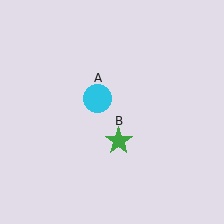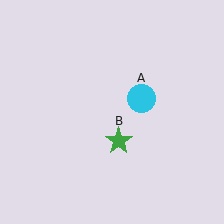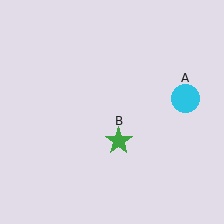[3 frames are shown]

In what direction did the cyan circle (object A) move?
The cyan circle (object A) moved right.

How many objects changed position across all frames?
1 object changed position: cyan circle (object A).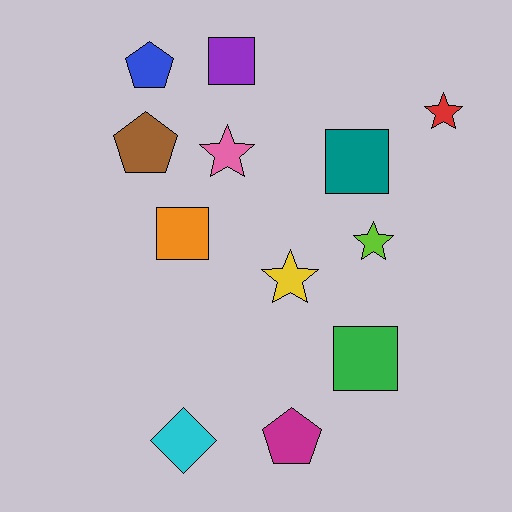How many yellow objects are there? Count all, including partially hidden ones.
There is 1 yellow object.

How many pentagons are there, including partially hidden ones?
There are 3 pentagons.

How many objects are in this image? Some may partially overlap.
There are 12 objects.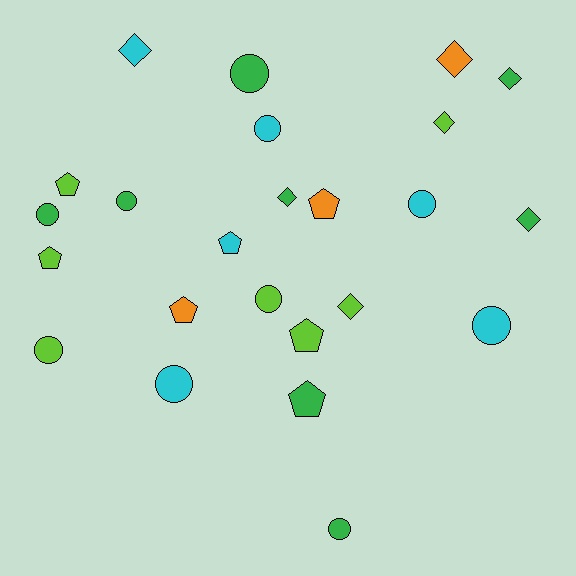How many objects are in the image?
There are 24 objects.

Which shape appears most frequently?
Circle, with 10 objects.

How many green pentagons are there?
There is 1 green pentagon.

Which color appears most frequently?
Green, with 8 objects.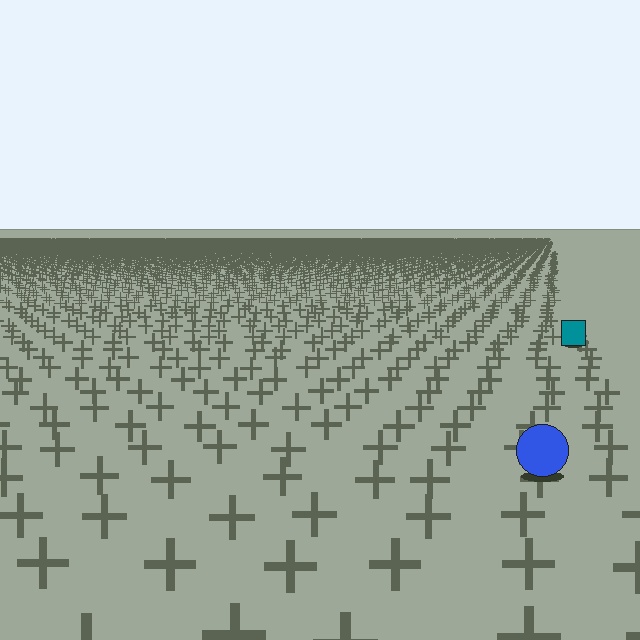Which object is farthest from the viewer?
The teal square is farthest from the viewer. It appears smaller and the ground texture around it is denser.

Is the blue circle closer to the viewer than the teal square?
Yes. The blue circle is closer — you can tell from the texture gradient: the ground texture is coarser near it.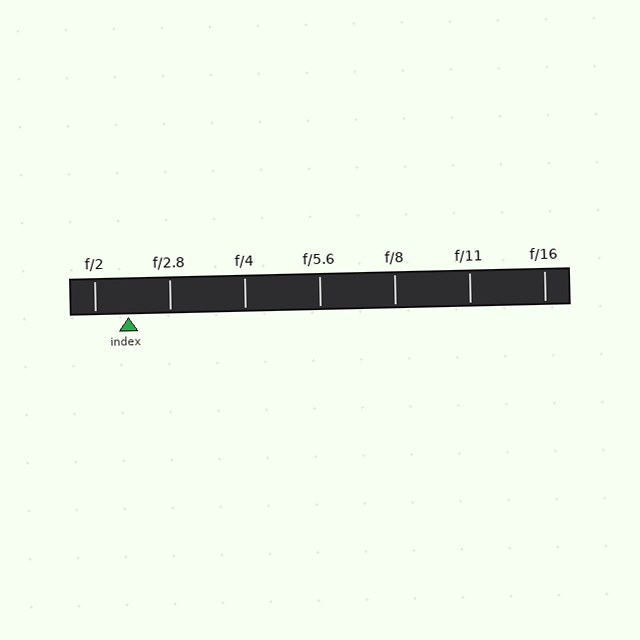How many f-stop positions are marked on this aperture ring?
There are 7 f-stop positions marked.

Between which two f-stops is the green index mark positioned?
The index mark is between f/2 and f/2.8.